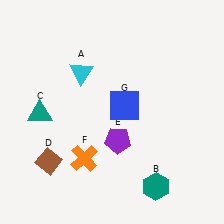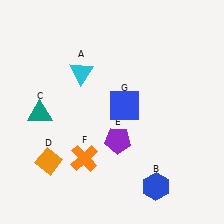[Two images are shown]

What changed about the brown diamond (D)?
In Image 1, D is brown. In Image 2, it changed to orange.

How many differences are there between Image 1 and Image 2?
There are 2 differences between the two images.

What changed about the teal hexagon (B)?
In Image 1, B is teal. In Image 2, it changed to blue.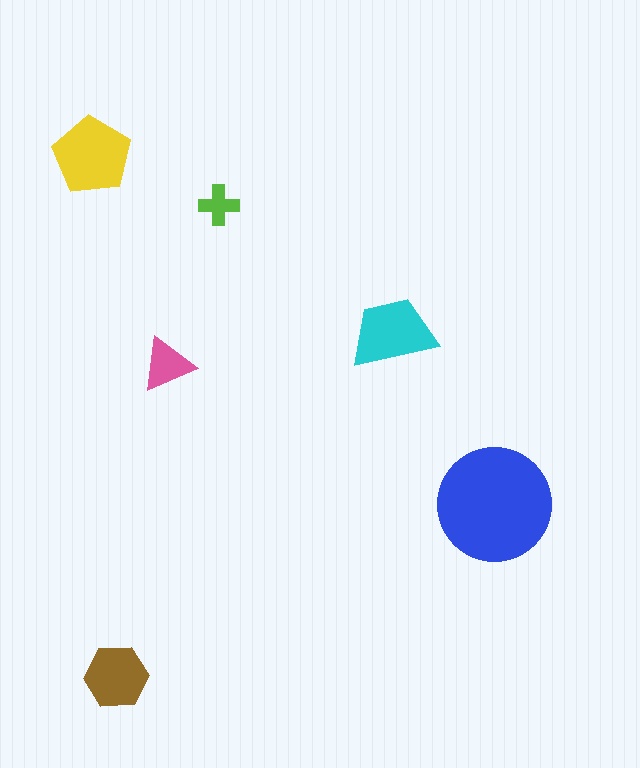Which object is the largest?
The blue circle.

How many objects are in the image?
There are 6 objects in the image.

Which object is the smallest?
The lime cross.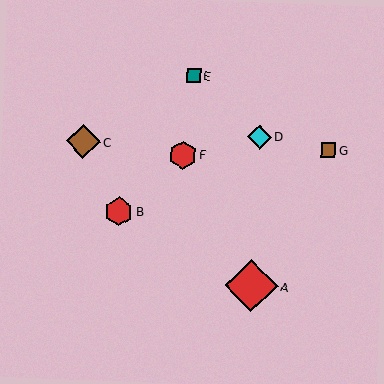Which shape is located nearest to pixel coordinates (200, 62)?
The teal square (labeled E) at (194, 76) is nearest to that location.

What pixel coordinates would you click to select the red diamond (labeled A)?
Click at (251, 286) to select the red diamond A.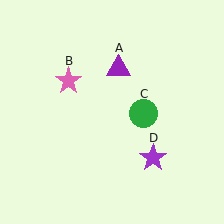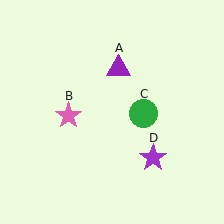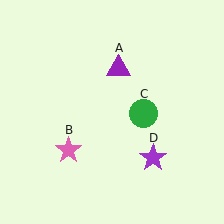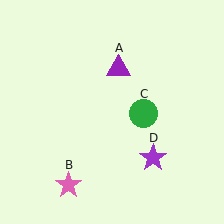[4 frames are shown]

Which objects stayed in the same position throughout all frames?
Purple triangle (object A) and green circle (object C) and purple star (object D) remained stationary.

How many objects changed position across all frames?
1 object changed position: pink star (object B).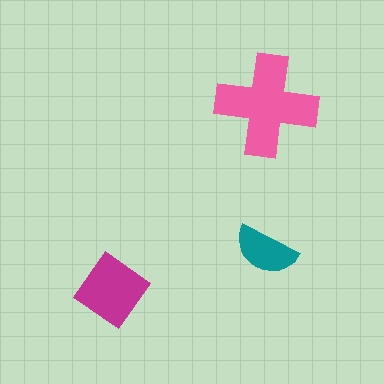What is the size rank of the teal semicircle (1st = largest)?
3rd.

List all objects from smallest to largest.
The teal semicircle, the magenta diamond, the pink cross.